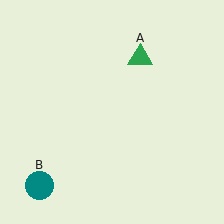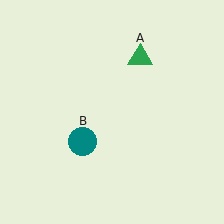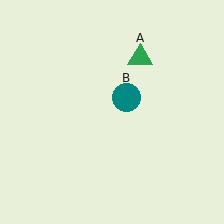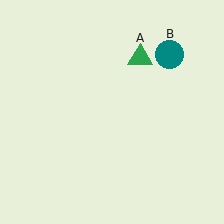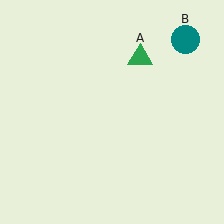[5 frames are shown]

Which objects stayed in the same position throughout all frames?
Green triangle (object A) remained stationary.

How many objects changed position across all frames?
1 object changed position: teal circle (object B).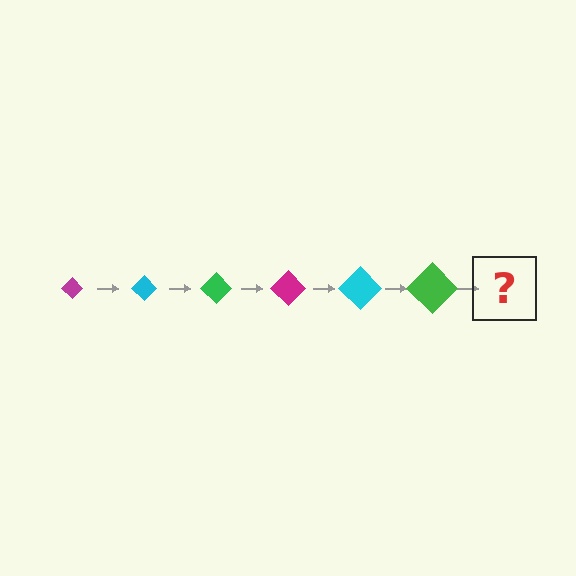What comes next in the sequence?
The next element should be a magenta diamond, larger than the previous one.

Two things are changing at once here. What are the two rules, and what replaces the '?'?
The two rules are that the diamond grows larger each step and the color cycles through magenta, cyan, and green. The '?' should be a magenta diamond, larger than the previous one.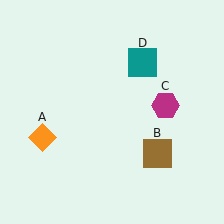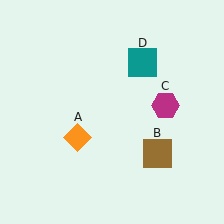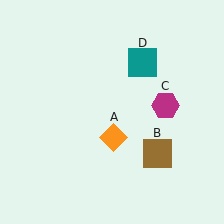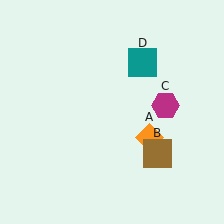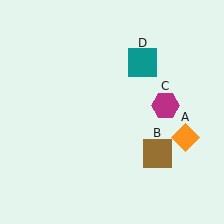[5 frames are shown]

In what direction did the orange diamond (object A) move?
The orange diamond (object A) moved right.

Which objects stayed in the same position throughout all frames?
Brown square (object B) and magenta hexagon (object C) and teal square (object D) remained stationary.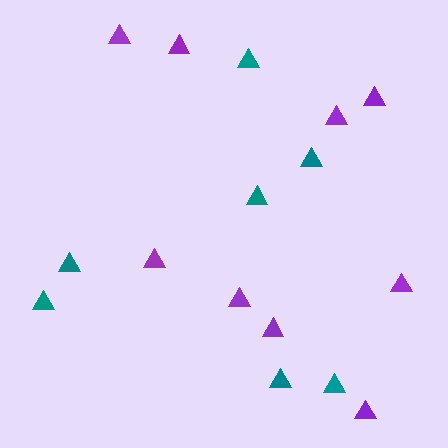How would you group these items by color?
There are 2 groups: one group of purple triangles (9) and one group of teal triangles (7).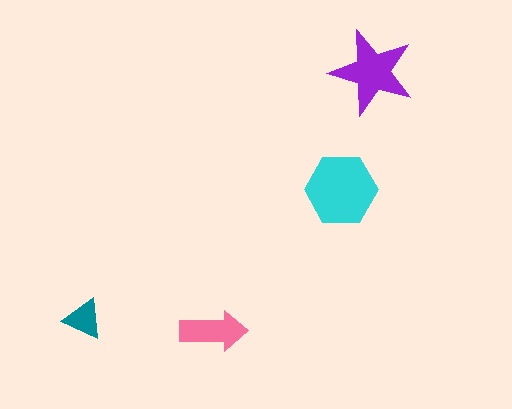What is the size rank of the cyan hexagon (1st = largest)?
1st.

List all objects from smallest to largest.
The teal triangle, the pink arrow, the purple star, the cyan hexagon.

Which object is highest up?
The purple star is topmost.